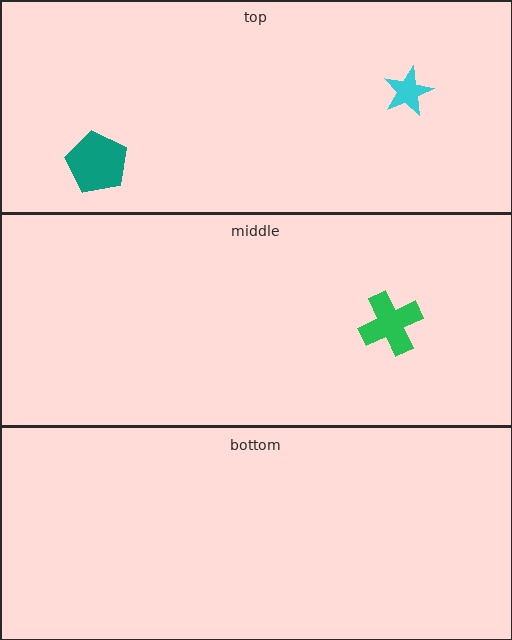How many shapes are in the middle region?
1.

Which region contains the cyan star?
The top region.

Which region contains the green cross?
The middle region.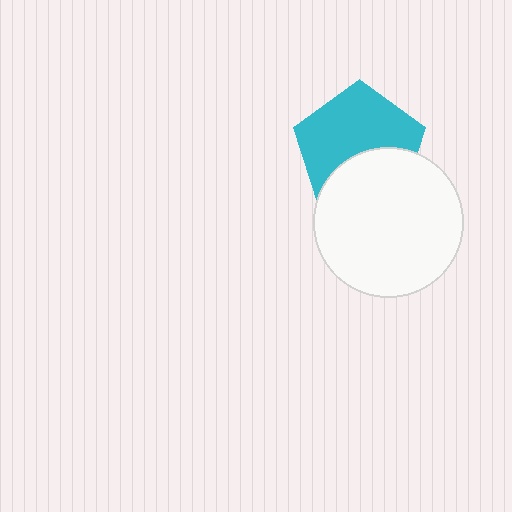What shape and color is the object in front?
The object in front is a white circle.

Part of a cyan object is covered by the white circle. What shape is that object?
It is a pentagon.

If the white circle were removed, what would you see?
You would see the complete cyan pentagon.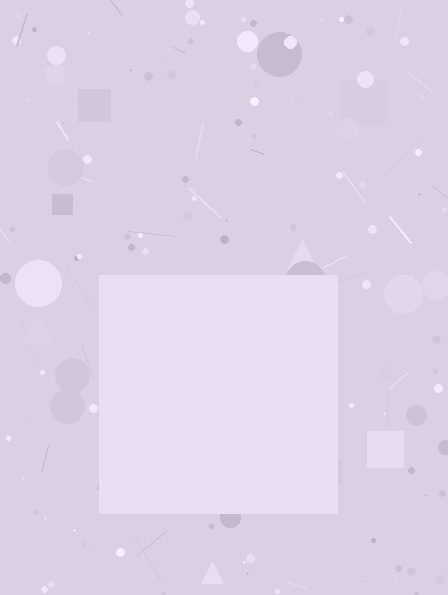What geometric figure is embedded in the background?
A square is embedded in the background.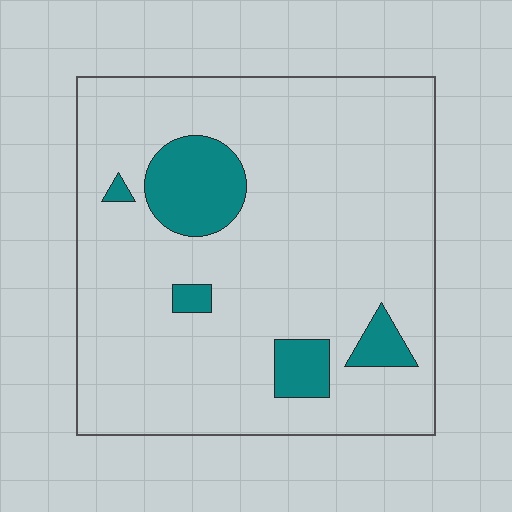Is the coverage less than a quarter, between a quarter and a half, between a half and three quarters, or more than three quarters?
Less than a quarter.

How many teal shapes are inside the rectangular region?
5.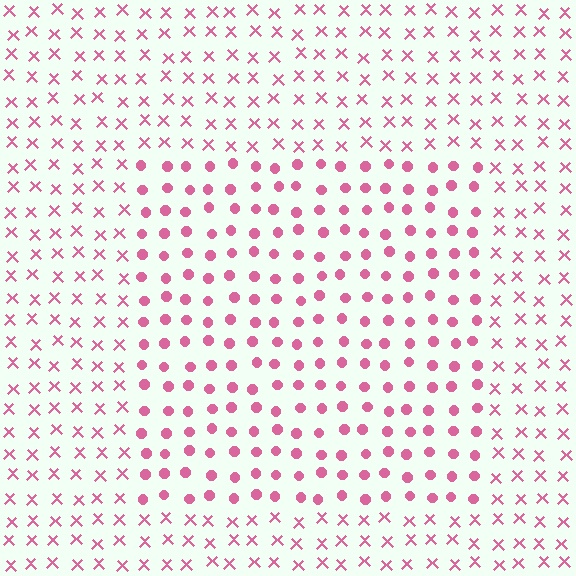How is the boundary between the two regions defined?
The boundary is defined by a change in element shape: circles inside vs. X marks outside. All elements share the same color and spacing.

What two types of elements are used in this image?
The image uses circles inside the rectangle region and X marks outside it.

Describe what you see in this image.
The image is filled with small pink elements arranged in a uniform grid. A rectangle-shaped region contains circles, while the surrounding area contains X marks. The boundary is defined purely by the change in element shape.